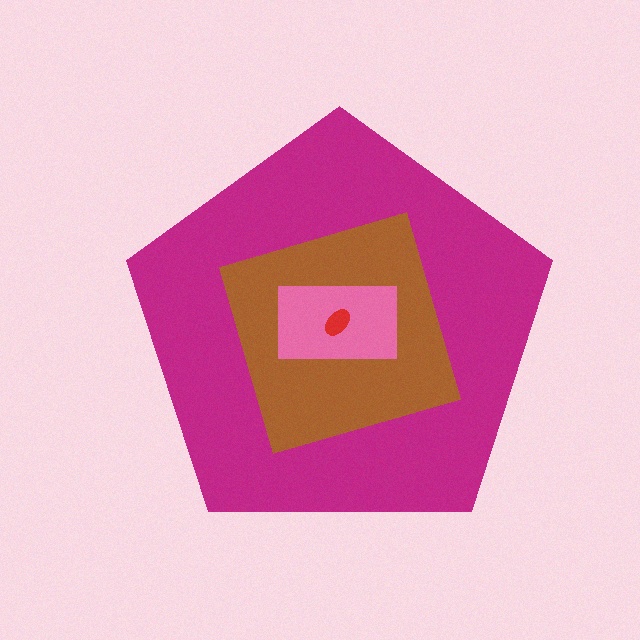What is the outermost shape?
The magenta pentagon.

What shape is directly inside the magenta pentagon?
The brown square.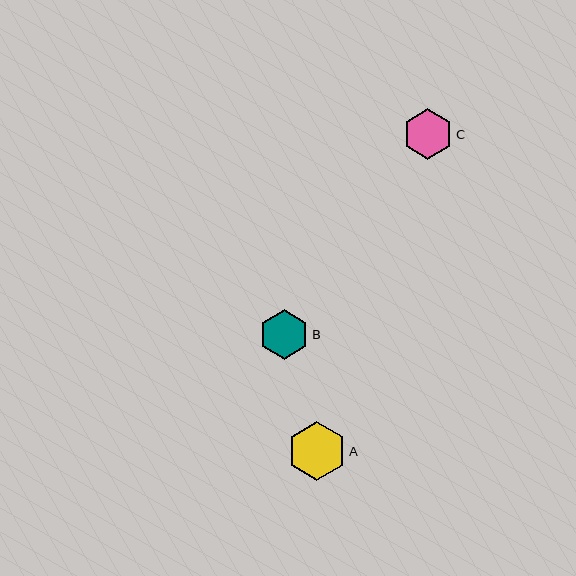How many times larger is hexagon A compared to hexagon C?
Hexagon A is approximately 1.2 times the size of hexagon C.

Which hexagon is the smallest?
Hexagon B is the smallest with a size of approximately 50 pixels.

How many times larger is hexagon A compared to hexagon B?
Hexagon A is approximately 1.2 times the size of hexagon B.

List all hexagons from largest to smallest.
From largest to smallest: A, C, B.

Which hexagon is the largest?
Hexagon A is the largest with a size of approximately 59 pixels.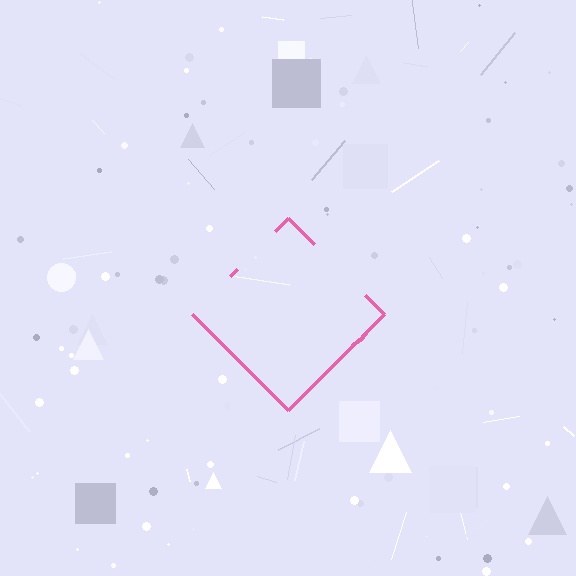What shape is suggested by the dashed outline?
The dashed outline suggests a diamond.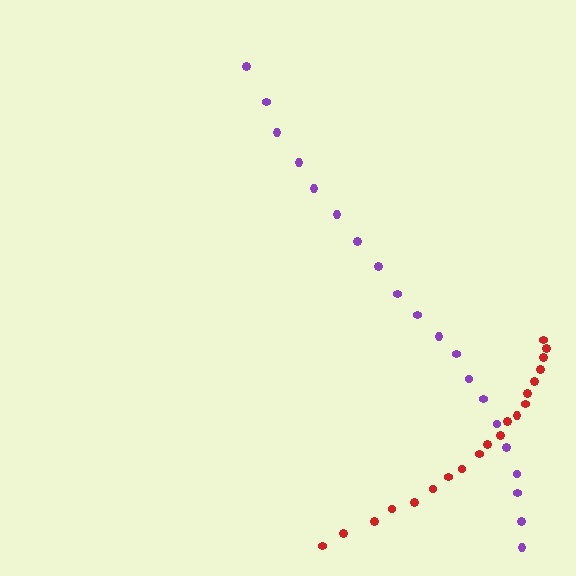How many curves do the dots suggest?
There are 2 distinct paths.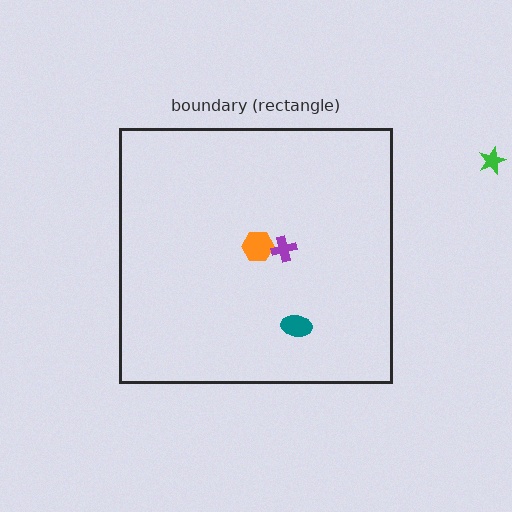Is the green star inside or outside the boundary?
Outside.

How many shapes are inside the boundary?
3 inside, 1 outside.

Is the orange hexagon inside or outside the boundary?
Inside.